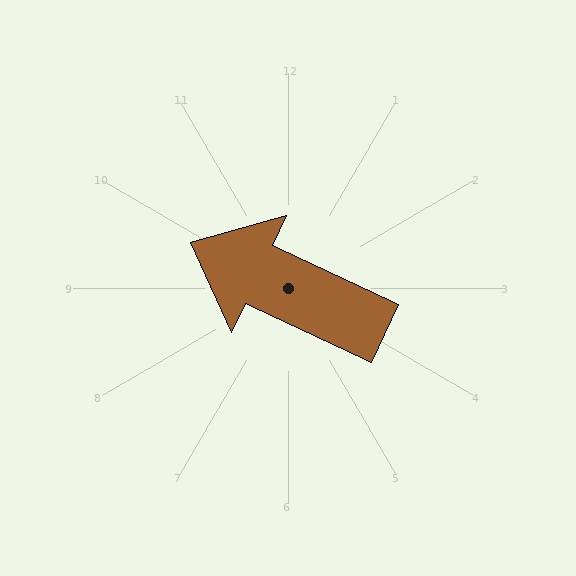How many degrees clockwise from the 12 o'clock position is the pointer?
Approximately 295 degrees.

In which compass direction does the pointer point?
Northwest.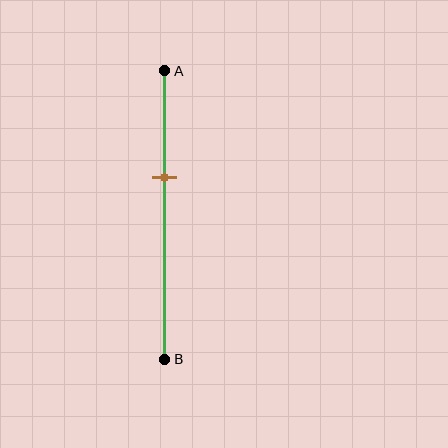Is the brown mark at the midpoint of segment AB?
No, the mark is at about 35% from A, not at the 50% midpoint.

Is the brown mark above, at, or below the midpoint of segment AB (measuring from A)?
The brown mark is above the midpoint of segment AB.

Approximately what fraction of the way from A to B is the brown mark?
The brown mark is approximately 35% of the way from A to B.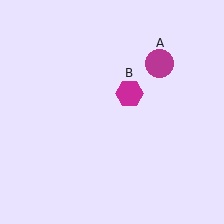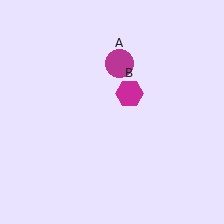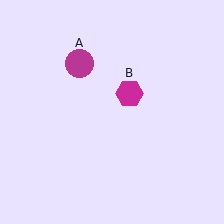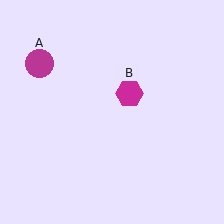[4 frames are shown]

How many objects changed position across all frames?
1 object changed position: magenta circle (object A).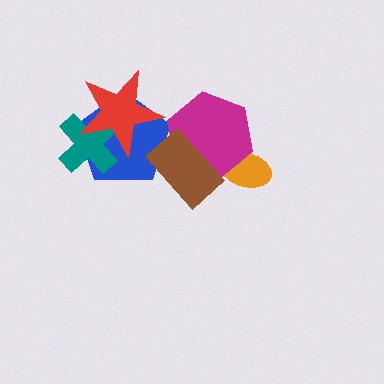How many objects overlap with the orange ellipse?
1 object overlaps with the orange ellipse.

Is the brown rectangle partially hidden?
No, no other shape covers it.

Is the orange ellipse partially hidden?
Yes, it is partially covered by another shape.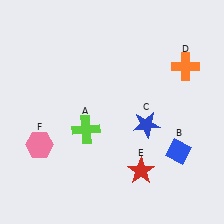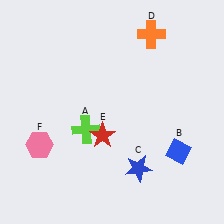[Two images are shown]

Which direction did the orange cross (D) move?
The orange cross (D) moved left.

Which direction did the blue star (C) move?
The blue star (C) moved down.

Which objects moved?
The objects that moved are: the blue star (C), the orange cross (D), the red star (E).